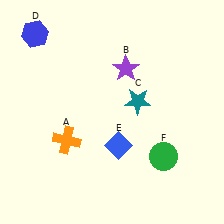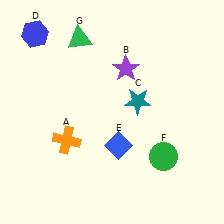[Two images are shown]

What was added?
A green triangle (G) was added in Image 2.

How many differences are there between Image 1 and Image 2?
There is 1 difference between the two images.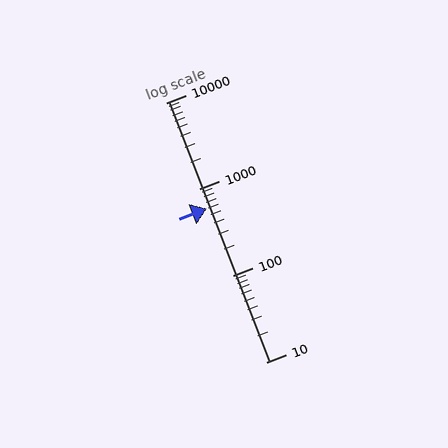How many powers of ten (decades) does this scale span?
The scale spans 3 decades, from 10 to 10000.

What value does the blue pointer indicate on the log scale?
The pointer indicates approximately 590.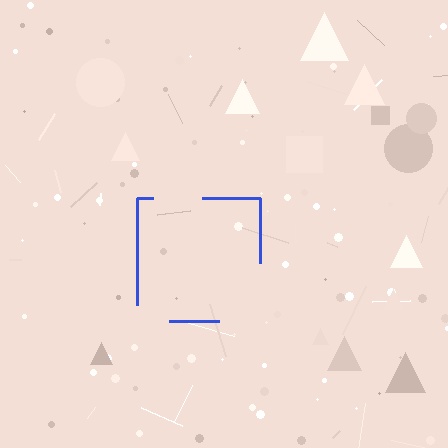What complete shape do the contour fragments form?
The contour fragments form a square.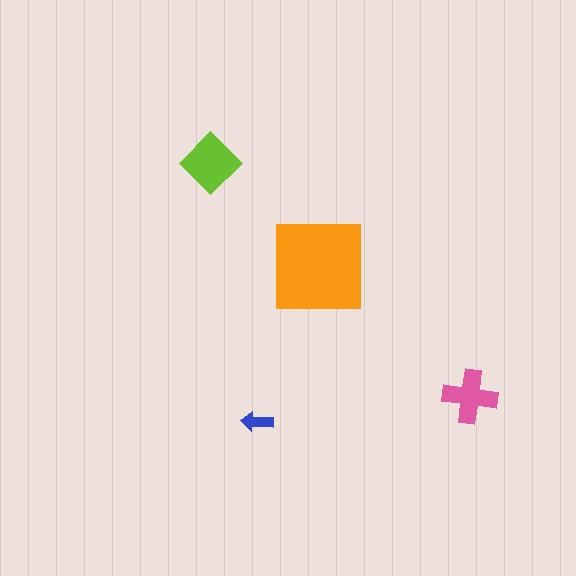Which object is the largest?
The orange square.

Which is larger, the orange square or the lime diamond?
The orange square.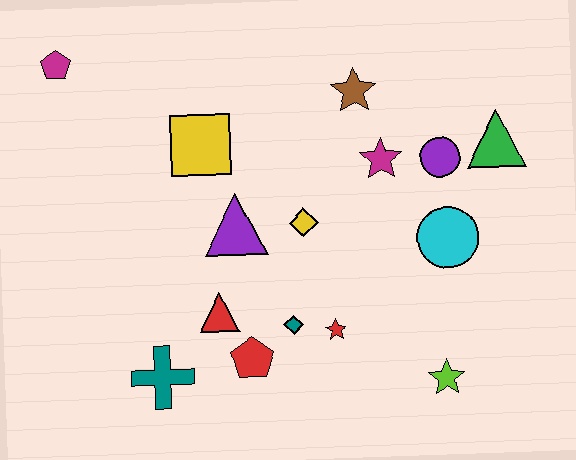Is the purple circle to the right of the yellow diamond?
Yes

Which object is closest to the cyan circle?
The purple circle is closest to the cyan circle.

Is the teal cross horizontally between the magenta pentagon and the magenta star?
Yes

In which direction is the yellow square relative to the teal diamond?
The yellow square is above the teal diamond.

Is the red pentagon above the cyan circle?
No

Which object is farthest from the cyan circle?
The magenta pentagon is farthest from the cyan circle.